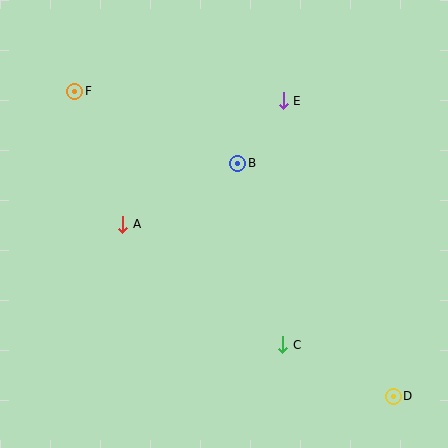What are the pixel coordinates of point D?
Point D is at (393, 396).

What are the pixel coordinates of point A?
Point A is at (123, 225).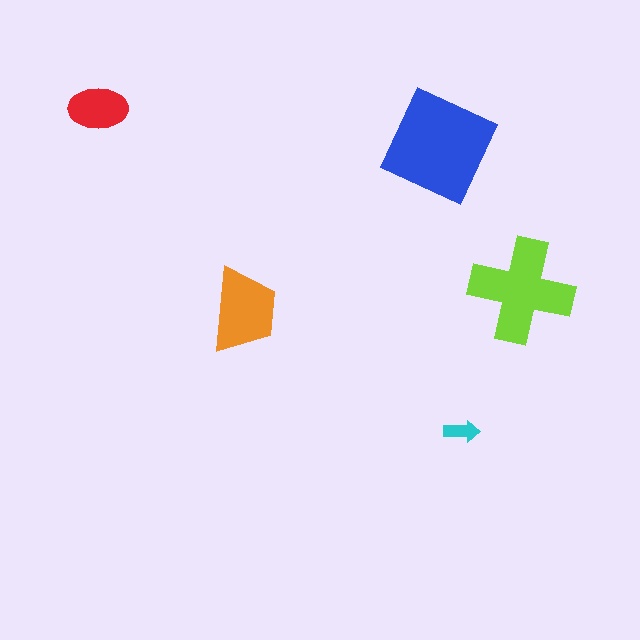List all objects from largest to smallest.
The blue diamond, the lime cross, the orange trapezoid, the red ellipse, the cyan arrow.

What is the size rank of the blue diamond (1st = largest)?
1st.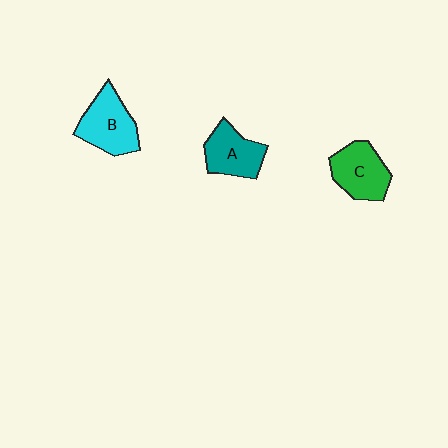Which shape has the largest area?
Shape B (cyan).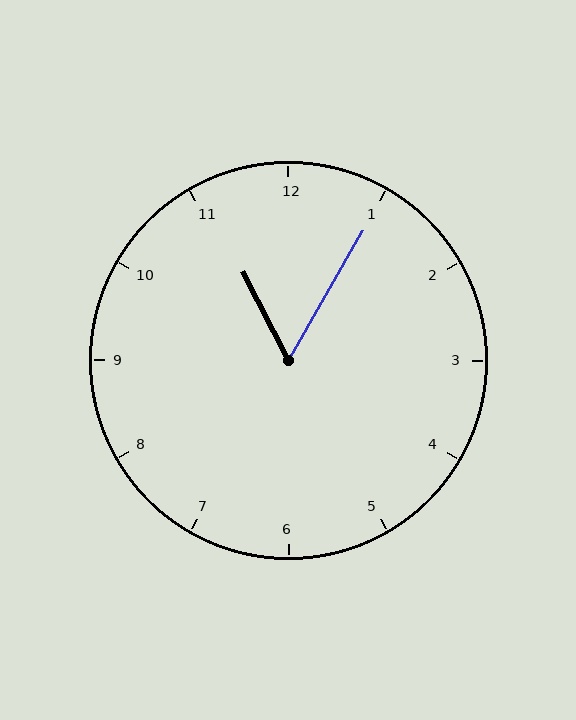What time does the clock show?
11:05.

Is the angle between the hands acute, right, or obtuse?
It is acute.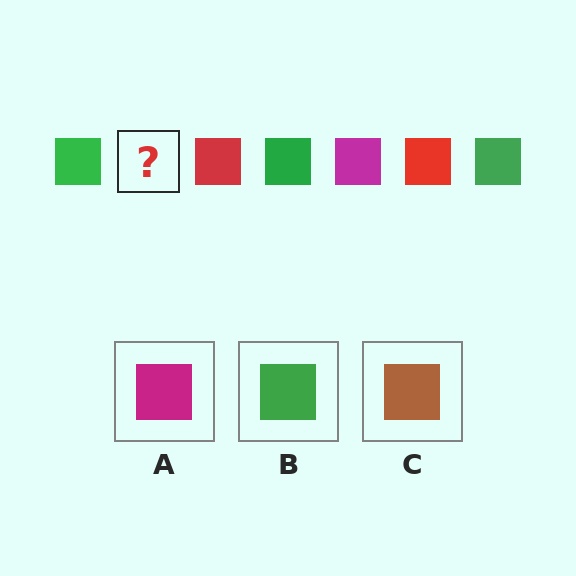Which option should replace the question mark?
Option A.